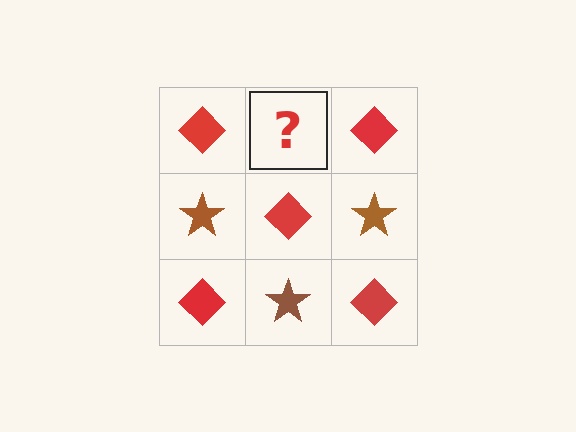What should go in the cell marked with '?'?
The missing cell should contain a brown star.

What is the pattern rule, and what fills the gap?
The rule is that it alternates red diamond and brown star in a checkerboard pattern. The gap should be filled with a brown star.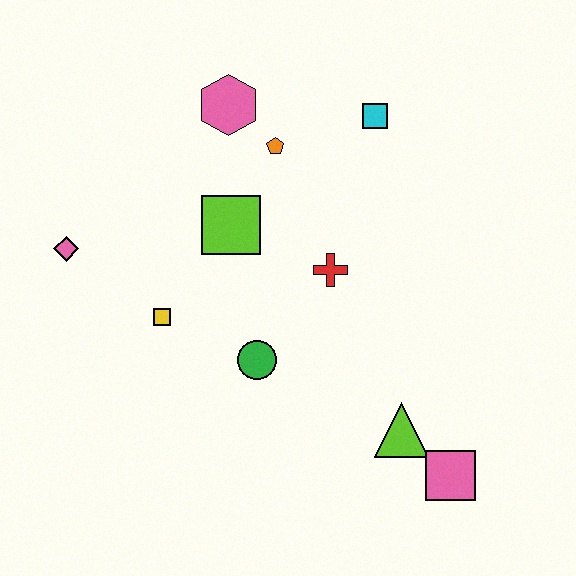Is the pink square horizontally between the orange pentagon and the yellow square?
No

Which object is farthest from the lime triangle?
The pink diamond is farthest from the lime triangle.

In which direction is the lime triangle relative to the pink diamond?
The lime triangle is to the right of the pink diamond.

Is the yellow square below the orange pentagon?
Yes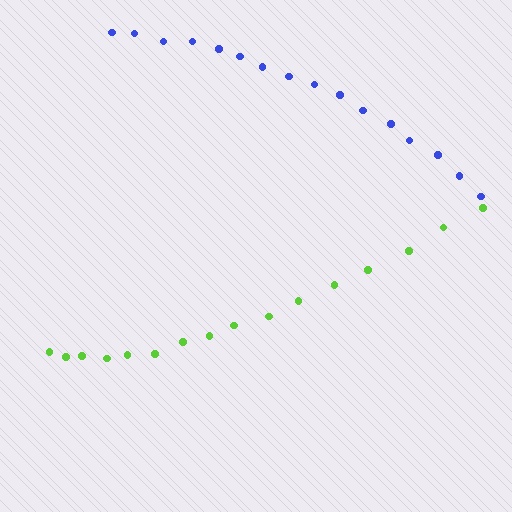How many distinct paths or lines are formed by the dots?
There are 2 distinct paths.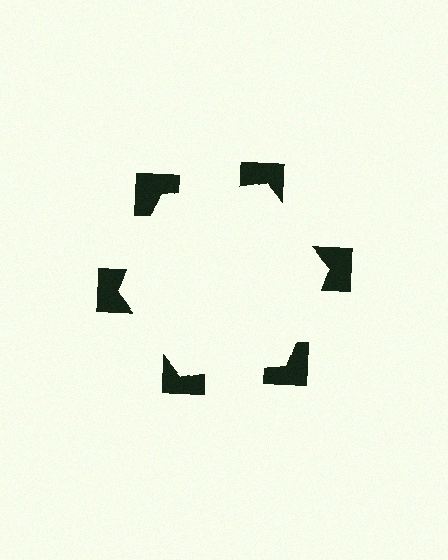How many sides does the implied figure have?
6 sides.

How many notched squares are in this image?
There are 6 — one at each vertex of the illusory hexagon.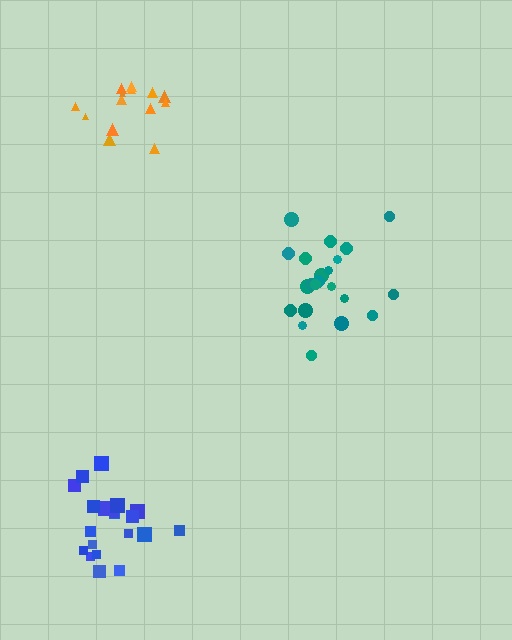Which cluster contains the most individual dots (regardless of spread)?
Blue (23).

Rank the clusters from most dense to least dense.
teal, blue, orange.